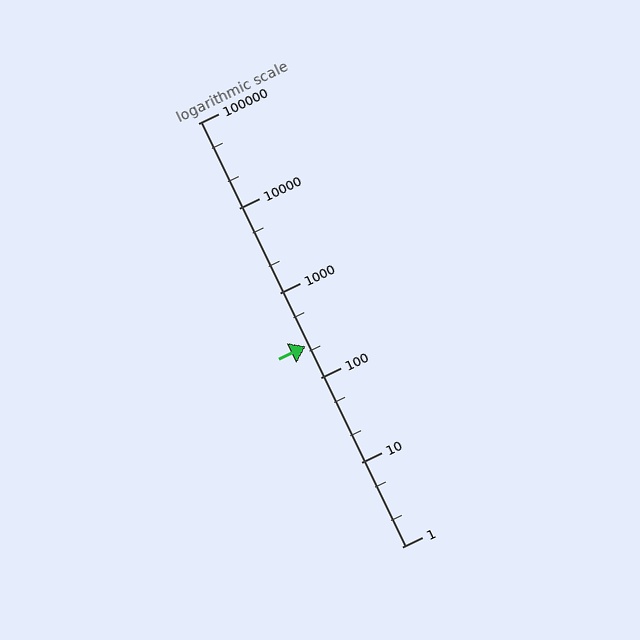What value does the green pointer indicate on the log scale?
The pointer indicates approximately 230.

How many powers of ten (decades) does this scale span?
The scale spans 5 decades, from 1 to 100000.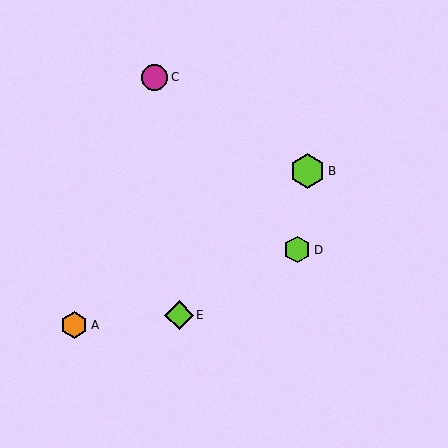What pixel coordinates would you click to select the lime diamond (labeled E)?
Click at (179, 315) to select the lime diamond E.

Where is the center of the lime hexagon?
The center of the lime hexagon is at (308, 171).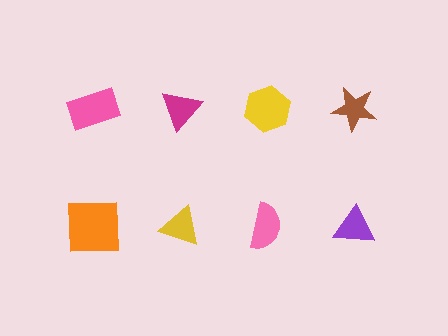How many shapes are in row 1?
4 shapes.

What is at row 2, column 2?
A yellow triangle.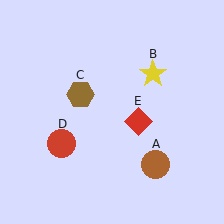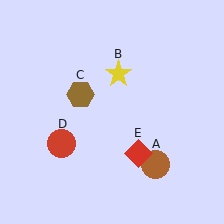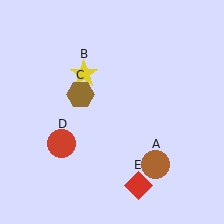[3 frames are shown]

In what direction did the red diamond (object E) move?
The red diamond (object E) moved down.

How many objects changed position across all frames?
2 objects changed position: yellow star (object B), red diamond (object E).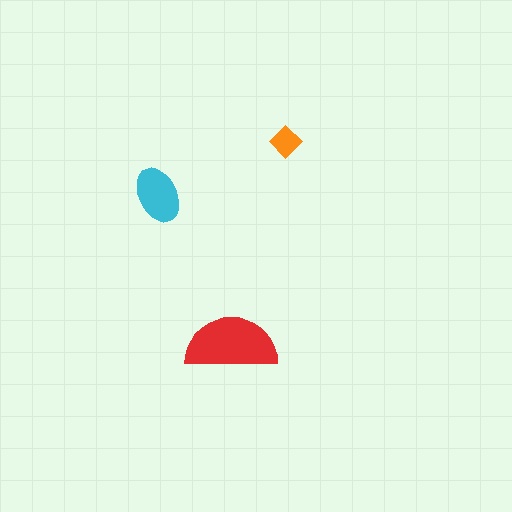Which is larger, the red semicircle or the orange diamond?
The red semicircle.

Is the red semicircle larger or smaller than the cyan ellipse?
Larger.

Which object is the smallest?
The orange diamond.